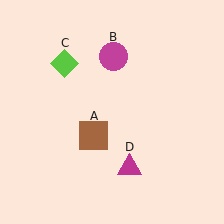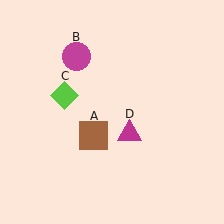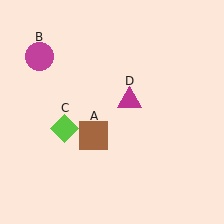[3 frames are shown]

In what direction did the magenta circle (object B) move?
The magenta circle (object B) moved left.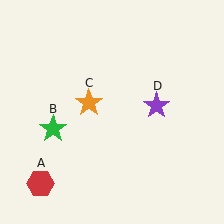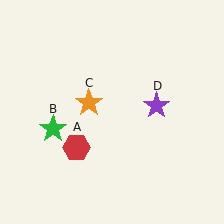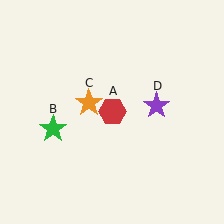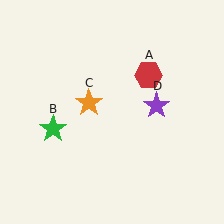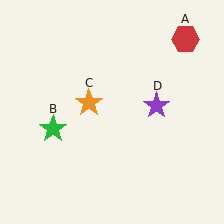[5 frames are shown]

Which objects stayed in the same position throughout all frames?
Green star (object B) and orange star (object C) and purple star (object D) remained stationary.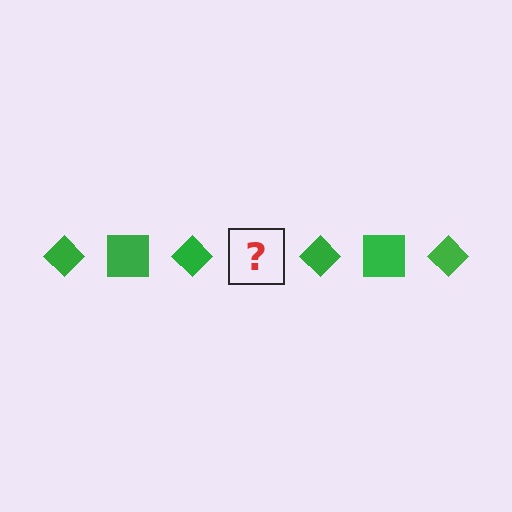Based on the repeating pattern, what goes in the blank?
The blank should be a green square.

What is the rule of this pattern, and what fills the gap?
The rule is that the pattern cycles through diamond, square shapes in green. The gap should be filled with a green square.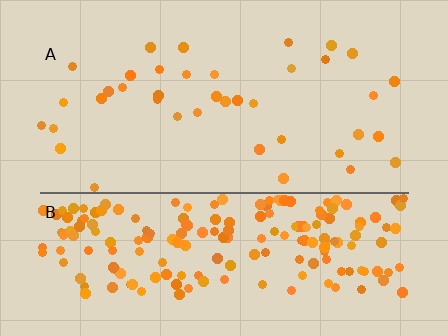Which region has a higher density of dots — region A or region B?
B (the bottom).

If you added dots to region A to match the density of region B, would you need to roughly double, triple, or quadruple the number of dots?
Approximately quadruple.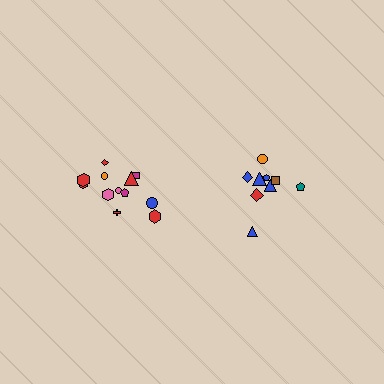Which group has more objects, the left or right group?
The left group.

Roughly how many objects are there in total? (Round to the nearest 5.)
Roughly 20 objects in total.